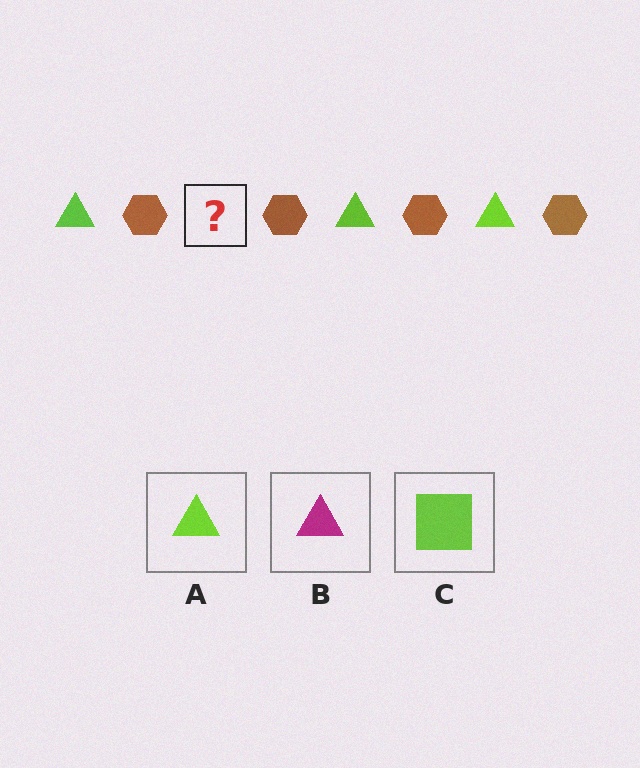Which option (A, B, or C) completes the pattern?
A.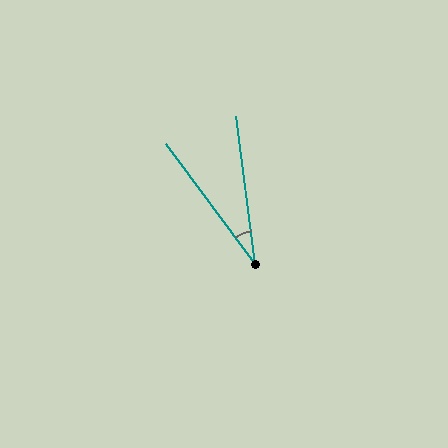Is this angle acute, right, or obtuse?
It is acute.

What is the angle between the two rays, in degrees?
Approximately 29 degrees.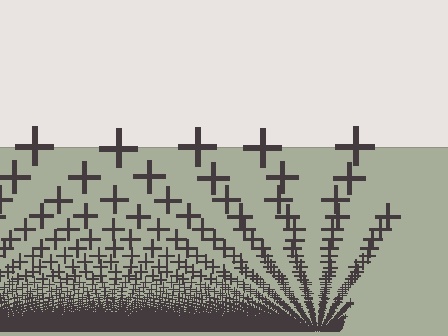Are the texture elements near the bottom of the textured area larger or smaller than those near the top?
Smaller. The gradient is inverted — elements near the bottom are smaller and denser.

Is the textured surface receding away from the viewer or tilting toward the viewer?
The surface appears to tilt toward the viewer. Texture elements get larger and sparser toward the top.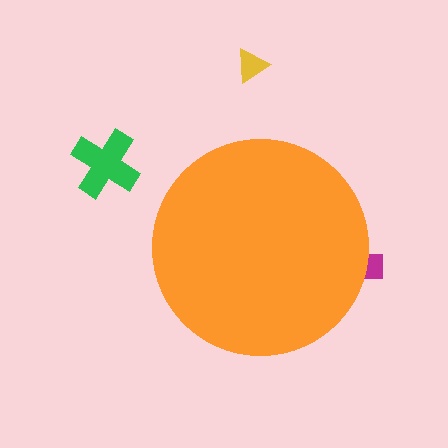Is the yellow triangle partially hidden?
No, the yellow triangle is fully visible.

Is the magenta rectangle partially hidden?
Yes, the magenta rectangle is partially hidden behind the orange circle.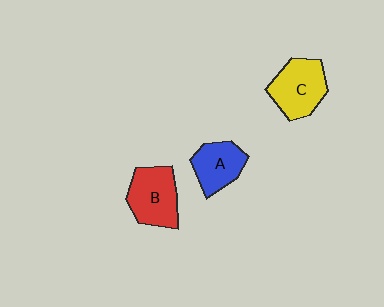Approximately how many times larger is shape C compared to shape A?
Approximately 1.3 times.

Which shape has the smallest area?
Shape A (blue).